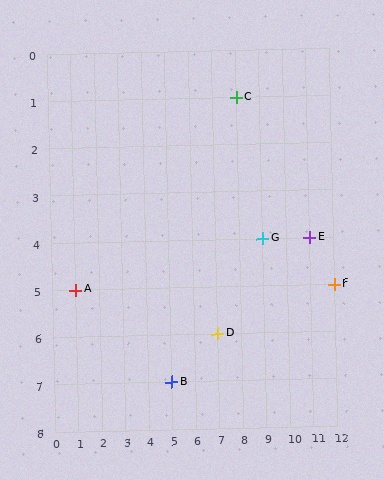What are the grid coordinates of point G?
Point G is at grid coordinates (9, 4).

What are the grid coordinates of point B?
Point B is at grid coordinates (5, 7).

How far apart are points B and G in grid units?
Points B and G are 4 columns and 3 rows apart (about 5.0 grid units diagonally).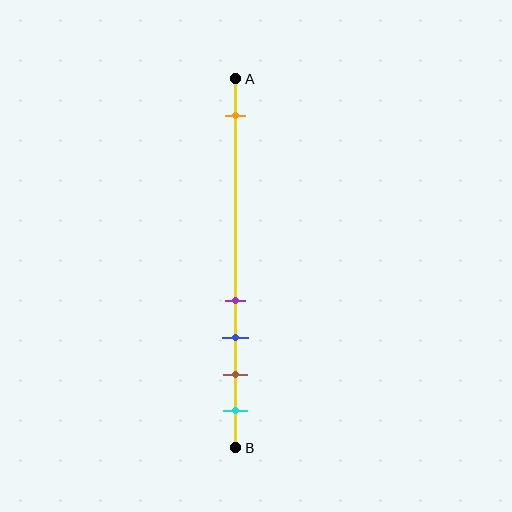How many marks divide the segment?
There are 5 marks dividing the segment.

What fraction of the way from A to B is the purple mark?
The purple mark is approximately 60% (0.6) of the way from A to B.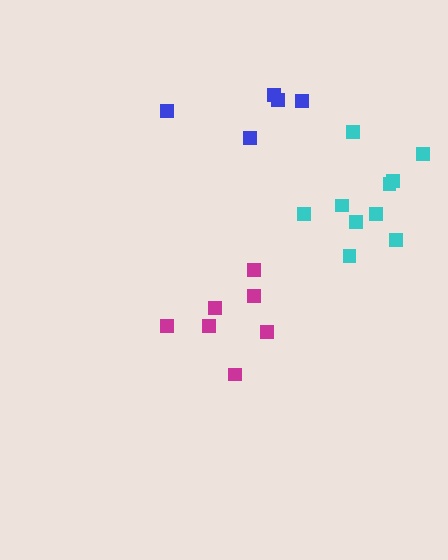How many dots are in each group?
Group 1: 5 dots, Group 2: 7 dots, Group 3: 10 dots (22 total).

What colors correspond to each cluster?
The clusters are colored: blue, magenta, cyan.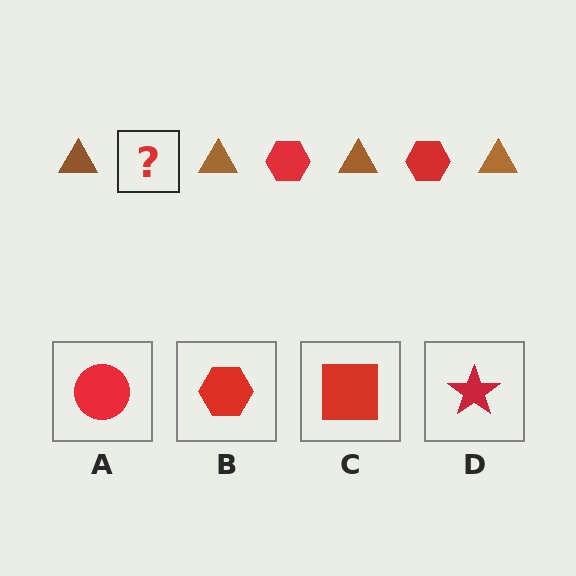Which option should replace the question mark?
Option B.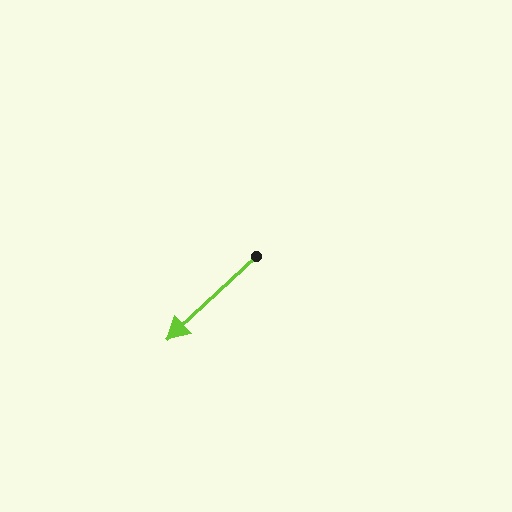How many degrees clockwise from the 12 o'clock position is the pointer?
Approximately 227 degrees.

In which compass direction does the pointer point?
Southwest.